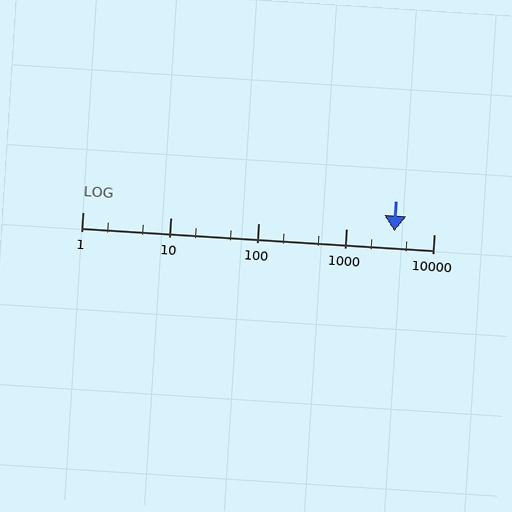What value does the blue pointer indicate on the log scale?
The pointer indicates approximately 3600.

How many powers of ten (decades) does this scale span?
The scale spans 4 decades, from 1 to 10000.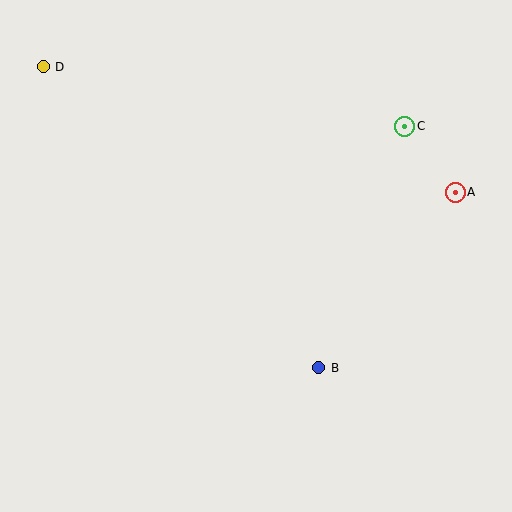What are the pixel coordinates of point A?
Point A is at (455, 192).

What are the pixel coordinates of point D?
Point D is at (43, 67).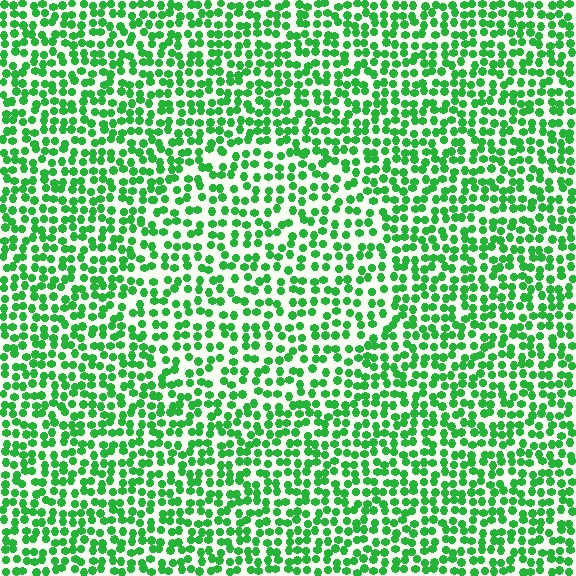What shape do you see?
I see a circle.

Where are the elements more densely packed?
The elements are more densely packed outside the circle boundary.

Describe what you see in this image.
The image contains small green elements arranged at two different densities. A circle-shaped region is visible where the elements are less densely packed than the surrounding area.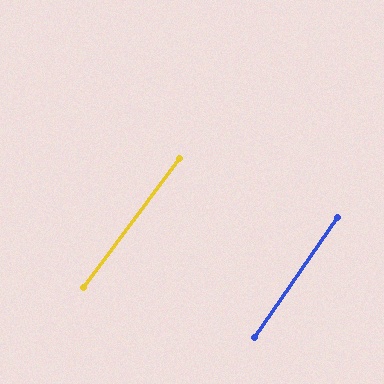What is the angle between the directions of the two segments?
Approximately 2 degrees.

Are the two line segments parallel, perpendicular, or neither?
Parallel — their directions differ by only 1.9°.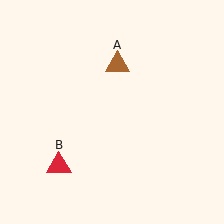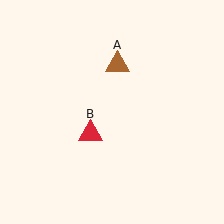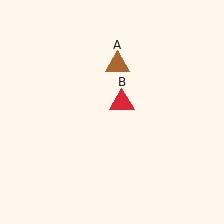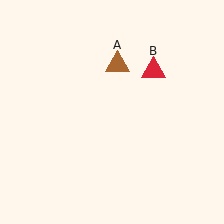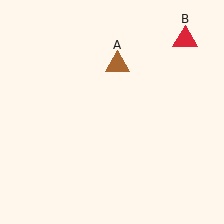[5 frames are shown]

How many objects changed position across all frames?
1 object changed position: red triangle (object B).